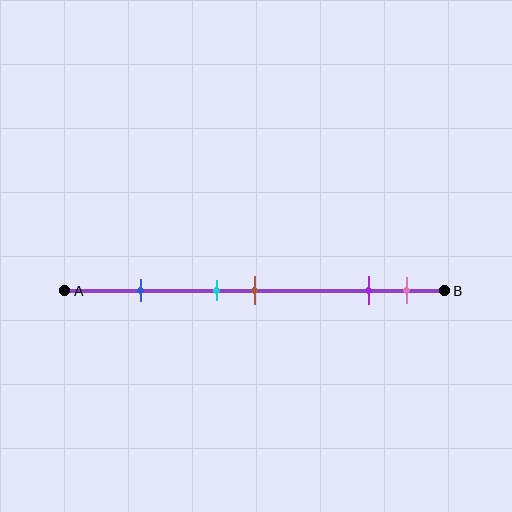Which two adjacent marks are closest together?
The cyan and brown marks are the closest adjacent pair.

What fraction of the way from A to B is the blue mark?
The blue mark is approximately 20% (0.2) of the way from A to B.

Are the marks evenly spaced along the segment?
No, the marks are not evenly spaced.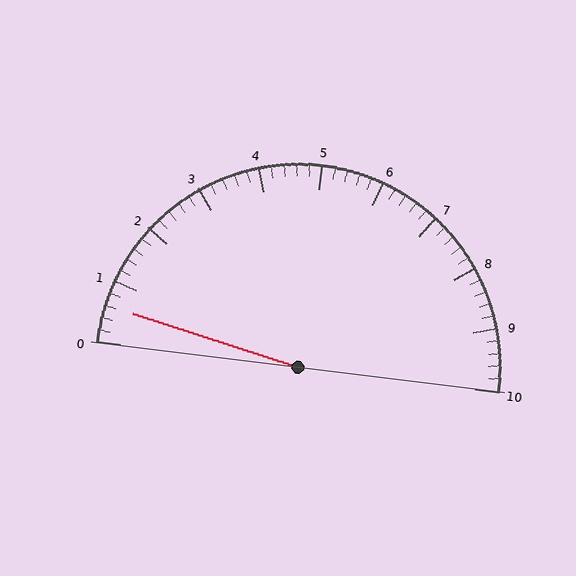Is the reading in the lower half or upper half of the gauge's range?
The reading is in the lower half of the range (0 to 10).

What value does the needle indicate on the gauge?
The needle indicates approximately 0.6.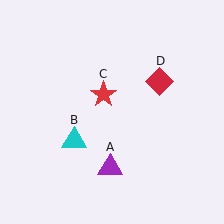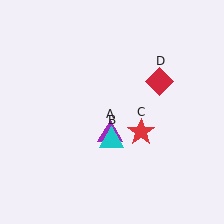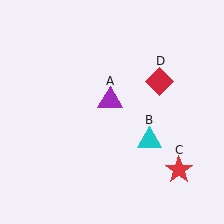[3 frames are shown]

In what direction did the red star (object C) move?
The red star (object C) moved down and to the right.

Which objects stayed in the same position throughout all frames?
Red diamond (object D) remained stationary.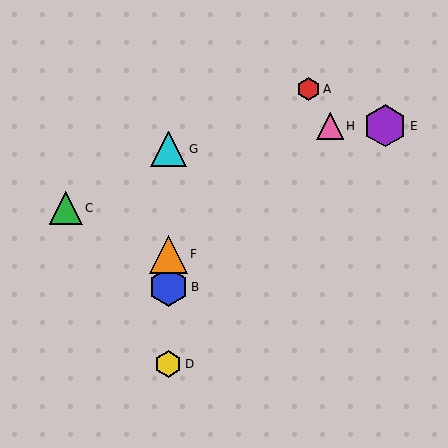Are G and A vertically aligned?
No, G is at x≈168 and A is at x≈309.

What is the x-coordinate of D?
Object D is at x≈168.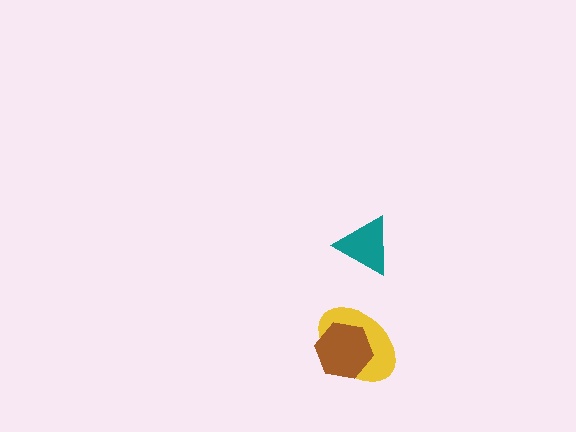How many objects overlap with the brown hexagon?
1 object overlaps with the brown hexagon.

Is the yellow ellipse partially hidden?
Yes, it is partially covered by another shape.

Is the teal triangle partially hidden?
No, no other shape covers it.